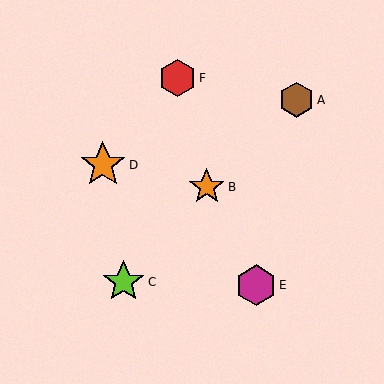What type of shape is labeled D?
Shape D is an orange star.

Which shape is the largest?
The orange star (labeled D) is the largest.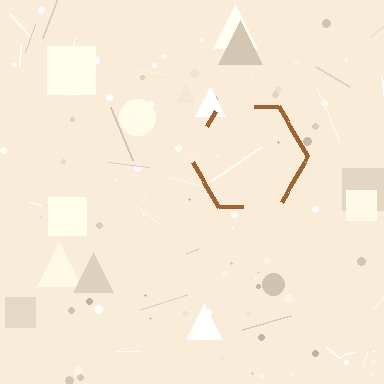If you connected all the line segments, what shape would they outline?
They would outline a hexagon.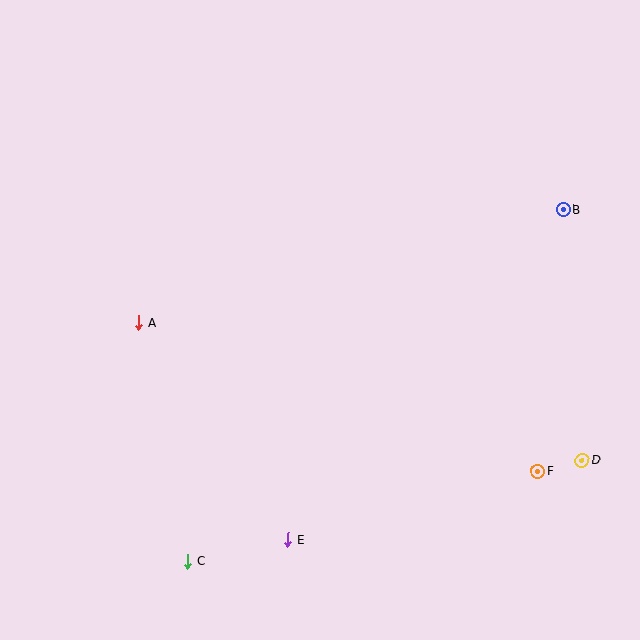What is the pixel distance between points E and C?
The distance between E and C is 103 pixels.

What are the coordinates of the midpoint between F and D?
The midpoint between F and D is at (560, 466).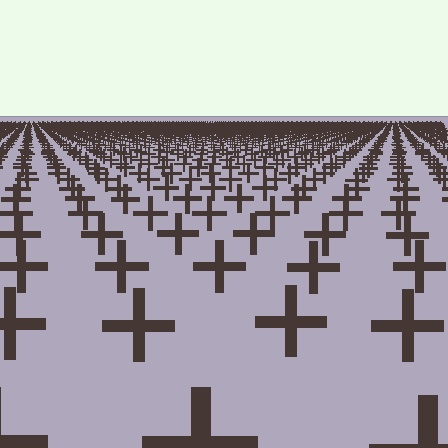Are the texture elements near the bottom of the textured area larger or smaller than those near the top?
Larger. Near the bottom, elements are closer to the viewer and appear at a bigger on-screen size.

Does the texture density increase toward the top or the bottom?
Density increases toward the top.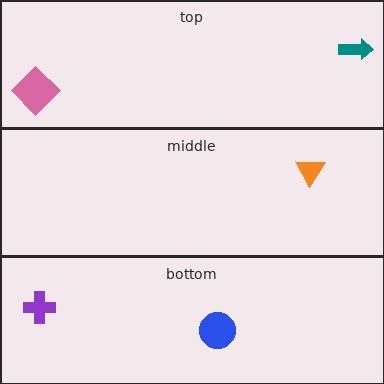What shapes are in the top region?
The pink diamond, the teal arrow.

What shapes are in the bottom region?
The blue circle, the purple cross.